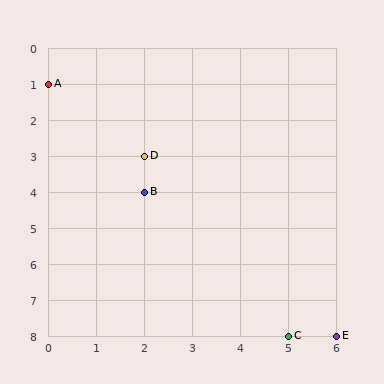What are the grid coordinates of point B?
Point B is at grid coordinates (2, 4).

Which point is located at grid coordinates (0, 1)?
Point A is at (0, 1).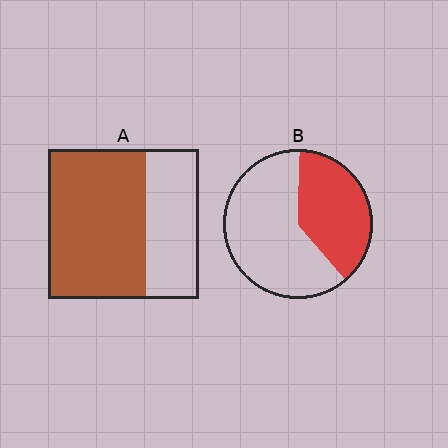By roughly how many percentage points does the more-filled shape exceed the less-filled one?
By roughly 25 percentage points (A over B).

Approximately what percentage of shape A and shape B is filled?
A is approximately 65% and B is approximately 40%.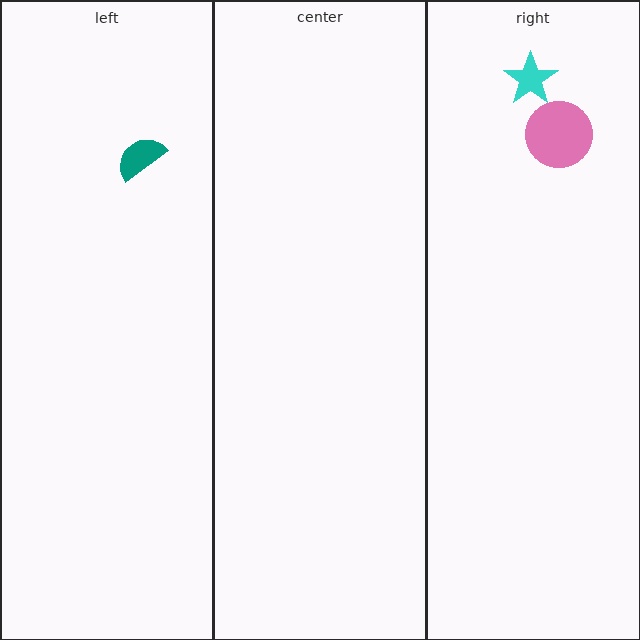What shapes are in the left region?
The teal semicircle.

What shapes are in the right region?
The pink circle, the cyan star.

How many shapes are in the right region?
2.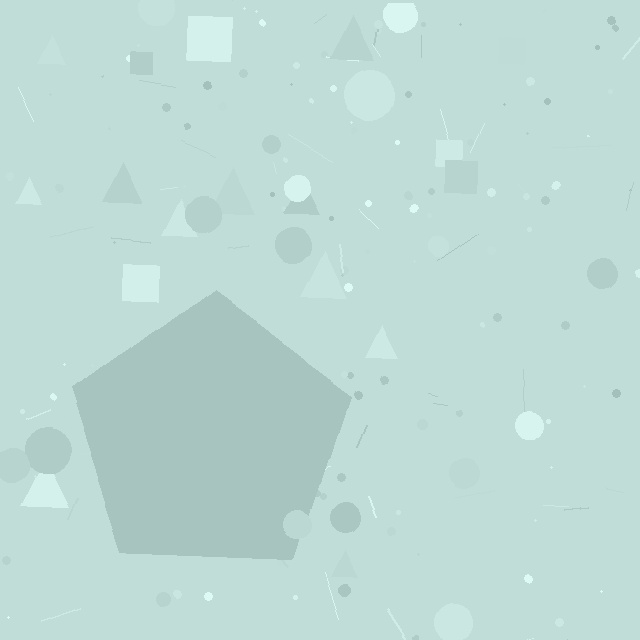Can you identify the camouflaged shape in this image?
The camouflaged shape is a pentagon.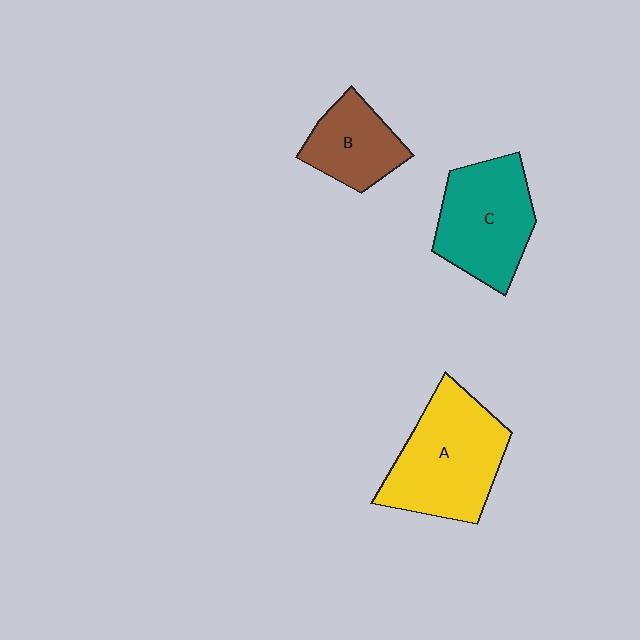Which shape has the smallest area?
Shape B (brown).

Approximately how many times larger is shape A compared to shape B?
Approximately 1.8 times.